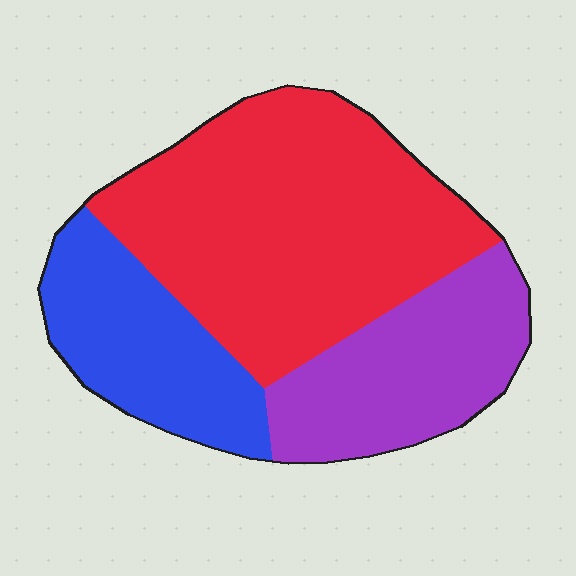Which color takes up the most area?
Red, at roughly 50%.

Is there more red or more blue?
Red.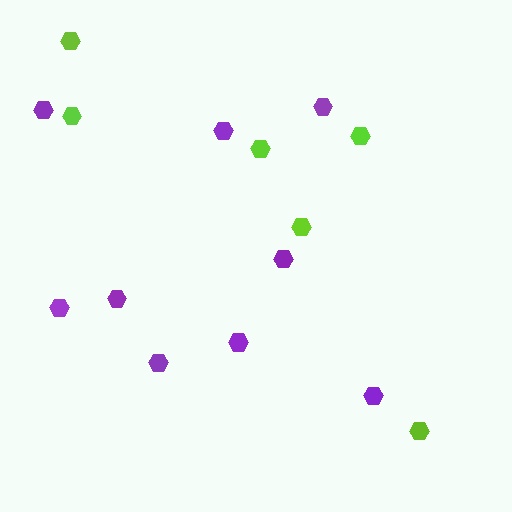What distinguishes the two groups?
There are 2 groups: one group of lime hexagons (6) and one group of purple hexagons (9).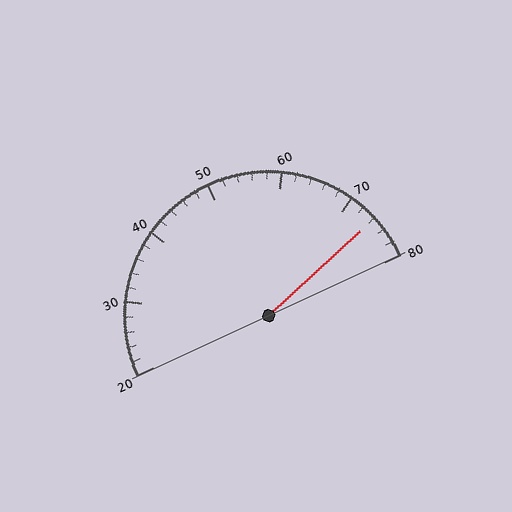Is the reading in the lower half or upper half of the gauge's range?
The reading is in the upper half of the range (20 to 80).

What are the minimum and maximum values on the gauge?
The gauge ranges from 20 to 80.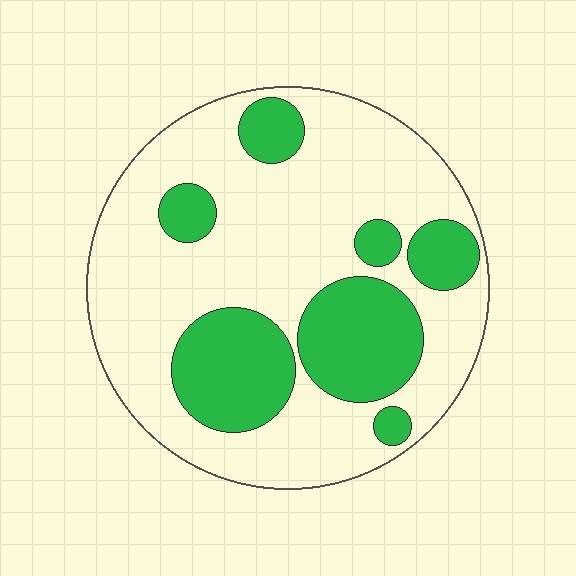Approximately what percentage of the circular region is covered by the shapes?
Approximately 30%.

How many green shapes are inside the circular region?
7.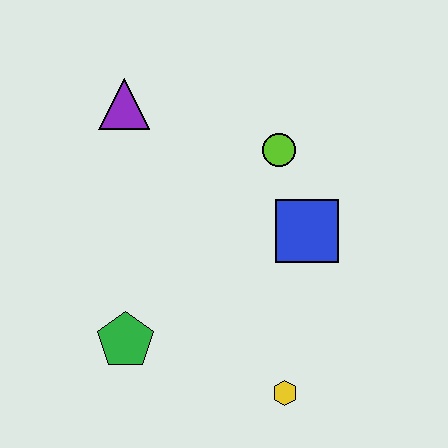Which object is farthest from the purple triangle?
The yellow hexagon is farthest from the purple triangle.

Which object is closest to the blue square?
The lime circle is closest to the blue square.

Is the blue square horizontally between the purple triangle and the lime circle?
No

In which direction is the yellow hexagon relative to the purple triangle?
The yellow hexagon is below the purple triangle.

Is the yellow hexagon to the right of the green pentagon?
Yes